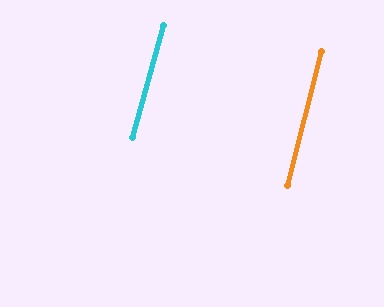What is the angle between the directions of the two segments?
Approximately 1 degree.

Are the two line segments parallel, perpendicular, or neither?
Parallel — their directions differ by only 1.3°.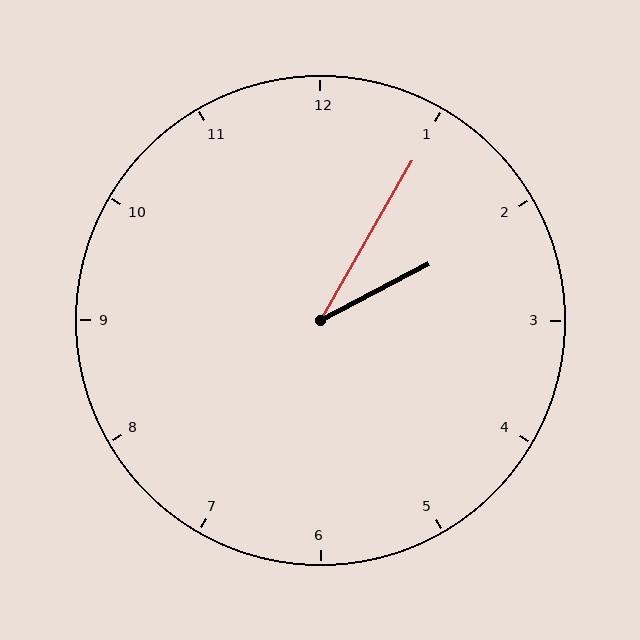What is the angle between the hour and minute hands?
Approximately 32 degrees.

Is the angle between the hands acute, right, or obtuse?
It is acute.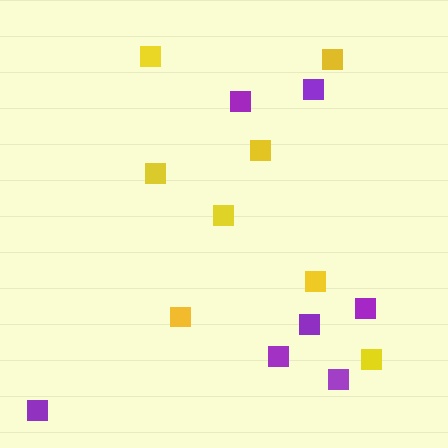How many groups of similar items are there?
There are 2 groups: one group of purple squares (7) and one group of yellow squares (8).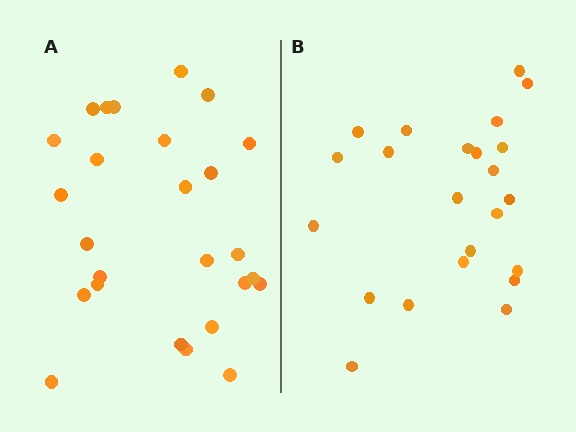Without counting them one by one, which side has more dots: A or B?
Region A (the left region) has more dots.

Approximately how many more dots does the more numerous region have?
Region A has just a few more — roughly 2 or 3 more dots than region B.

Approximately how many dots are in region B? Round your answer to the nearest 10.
About 20 dots. (The exact count is 23, which rounds to 20.)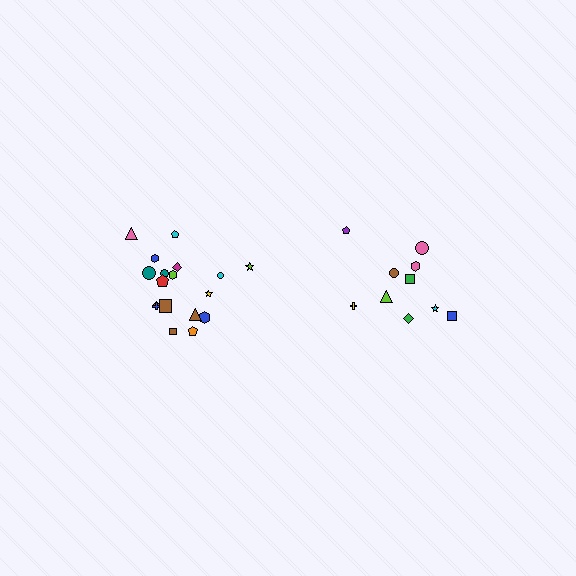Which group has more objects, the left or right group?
The left group.